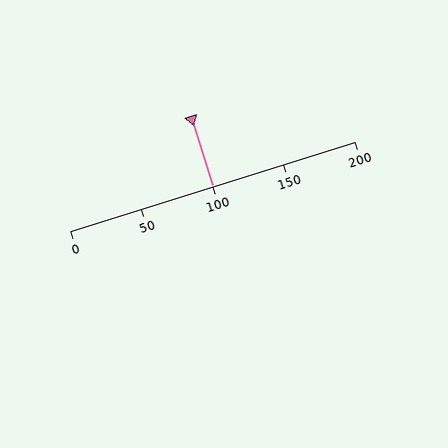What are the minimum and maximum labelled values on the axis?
The axis runs from 0 to 200.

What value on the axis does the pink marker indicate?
The marker indicates approximately 100.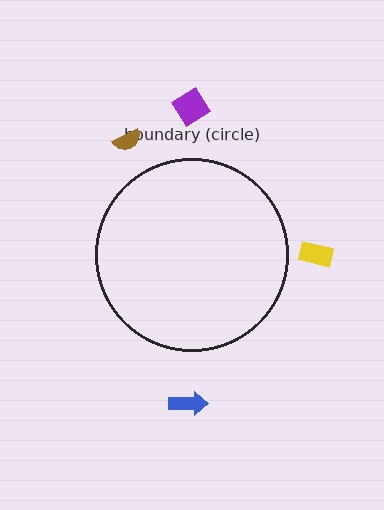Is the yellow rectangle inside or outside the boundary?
Outside.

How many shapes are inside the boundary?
0 inside, 4 outside.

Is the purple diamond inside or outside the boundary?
Outside.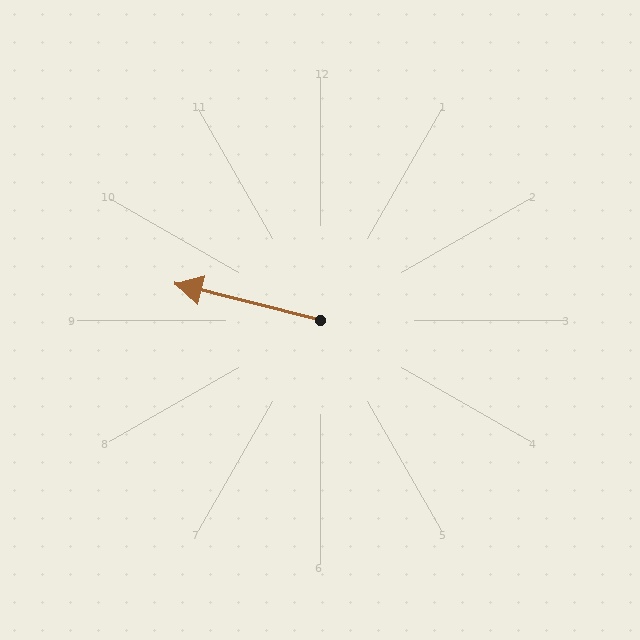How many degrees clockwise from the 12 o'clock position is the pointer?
Approximately 284 degrees.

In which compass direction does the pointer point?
West.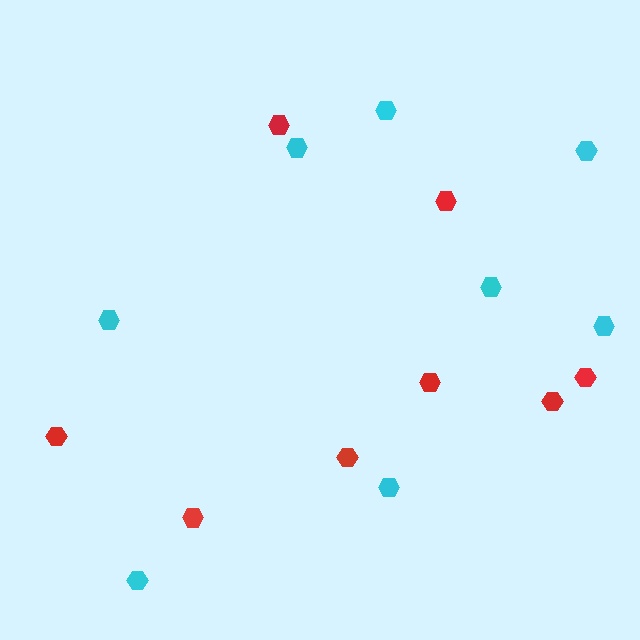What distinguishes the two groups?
There are 2 groups: one group of red hexagons (8) and one group of cyan hexagons (8).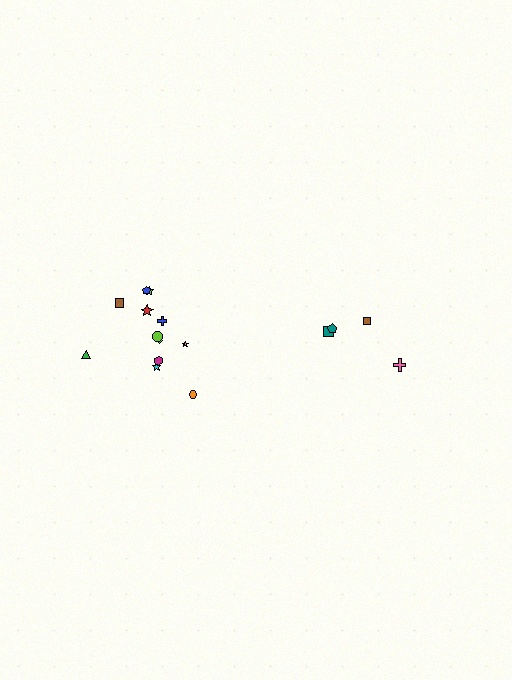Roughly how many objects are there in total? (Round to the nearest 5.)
Roughly 15 objects in total.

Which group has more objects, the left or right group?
The left group.